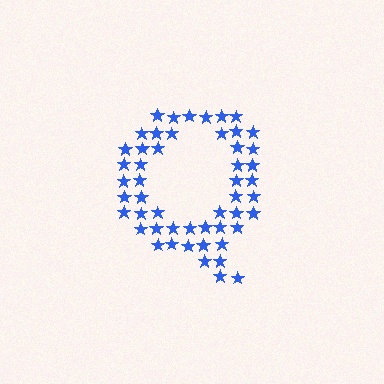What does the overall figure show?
The overall figure shows the letter Q.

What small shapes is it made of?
It is made of small stars.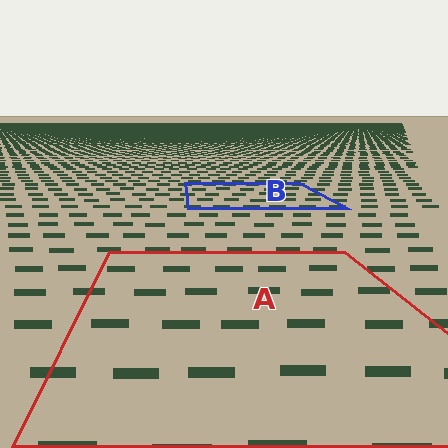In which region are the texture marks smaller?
The texture marks are smaller in region B, because it is farther away.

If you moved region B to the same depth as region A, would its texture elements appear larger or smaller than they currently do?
They would appear larger. At a closer depth, the same texture elements are projected at a bigger on-screen size.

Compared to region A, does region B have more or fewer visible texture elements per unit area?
Region B has more texture elements per unit area — they are packed more densely because it is farther away.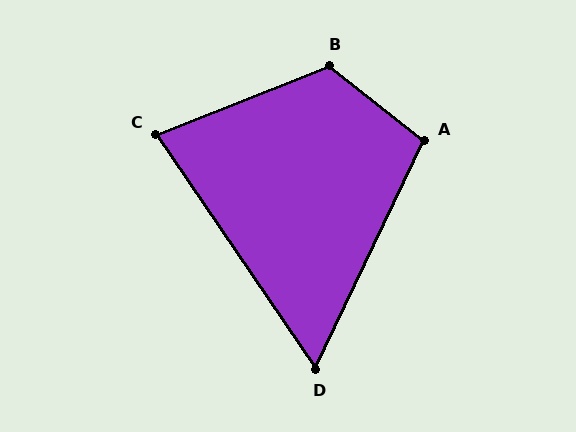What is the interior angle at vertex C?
Approximately 77 degrees (acute).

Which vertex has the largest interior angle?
B, at approximately 120 degrees.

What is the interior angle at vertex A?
Approximately 103 degrees (obtuse).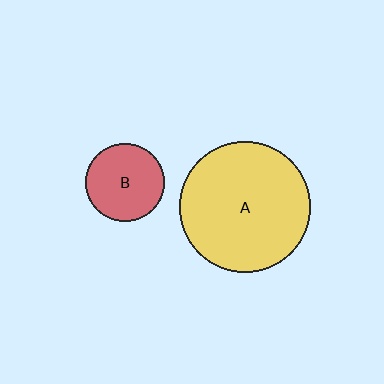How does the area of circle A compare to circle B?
Approximately 2.8 times.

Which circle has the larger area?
Circle A (yellow).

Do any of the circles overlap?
No, none of the circles overlap.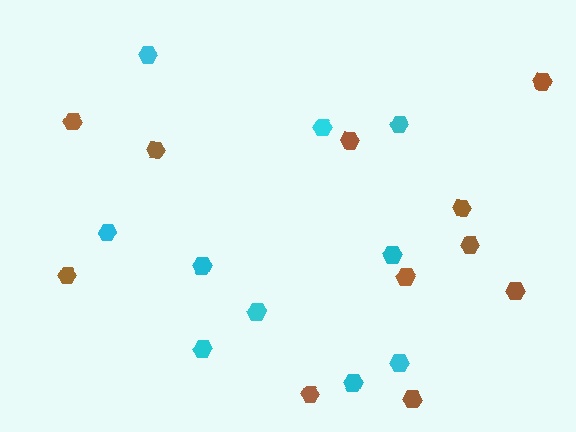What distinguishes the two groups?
There are 2 groups: one group of cyan hexagons (10) and one group of brown hexagons (11).